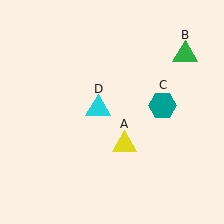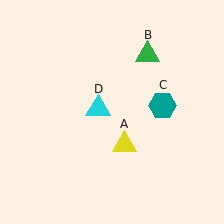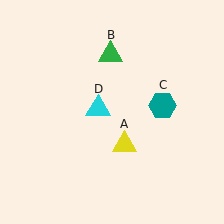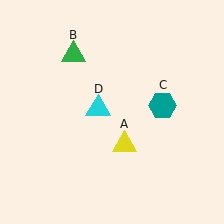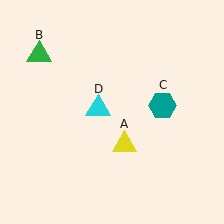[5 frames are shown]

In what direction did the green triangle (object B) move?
The green triangle (object B) moved left.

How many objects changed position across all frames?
1 object changed position: green triangle (object B).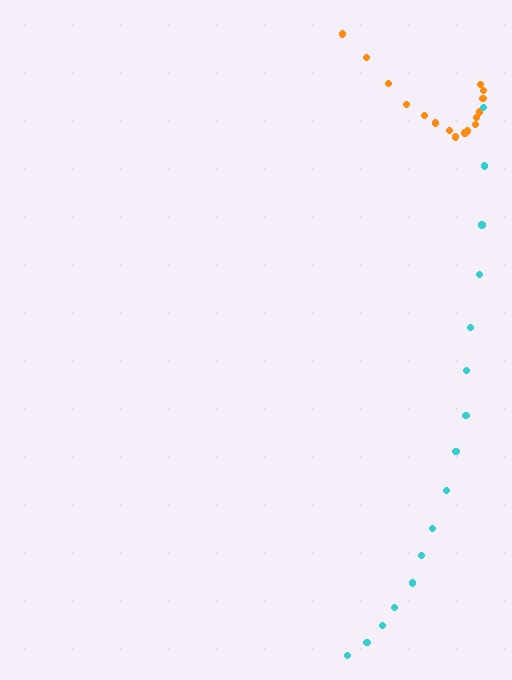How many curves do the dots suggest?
There are 2 distinct paths.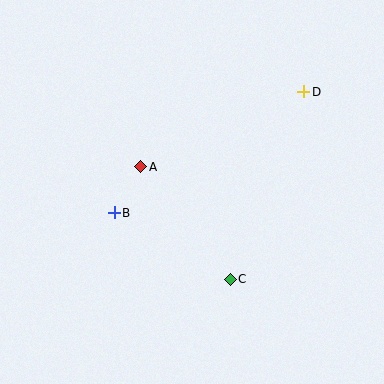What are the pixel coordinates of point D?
Point D is at (304, 92).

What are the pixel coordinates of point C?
Point C is at (230, 279).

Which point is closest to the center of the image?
Point A at (141, 167) is closest to the center.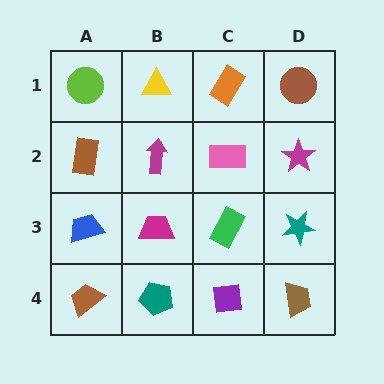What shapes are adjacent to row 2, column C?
An orange rectangle (row 1, column C), a green rectangle (row 3, column C), a magenta arrow (row 2, column B), a magenta star (row 2, column D).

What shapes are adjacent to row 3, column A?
A brown rectangle (row 2, column A), a brown trapezoid (row 4, column A), a magenta trapezoid (row 3, column B).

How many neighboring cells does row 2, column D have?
3.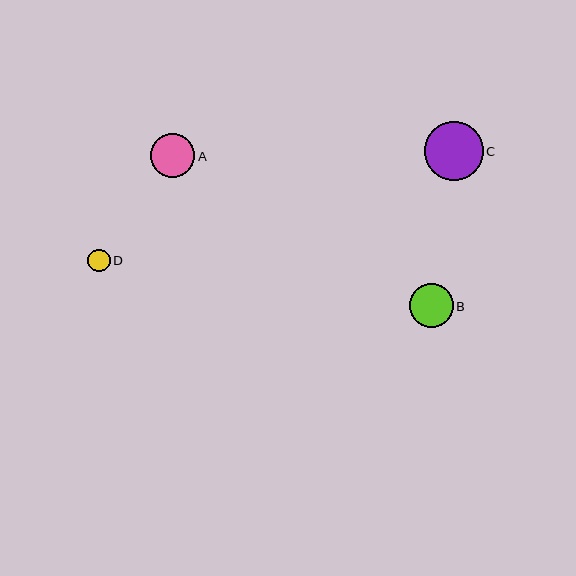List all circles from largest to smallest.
From largest to smallest: C, A, B, D.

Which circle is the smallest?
Circle D is the smallest with a size of approximately 22 pixels.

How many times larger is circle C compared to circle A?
Circle C is approximately 1.3 times the size of circle A.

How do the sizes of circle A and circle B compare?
Circle A and circle B are approximately the same size.